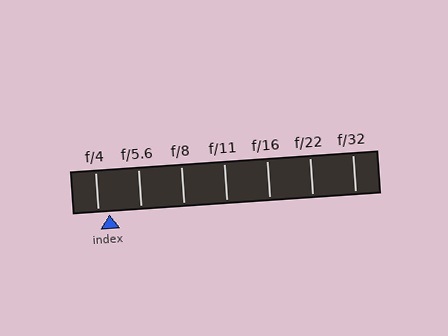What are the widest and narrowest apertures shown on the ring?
The widest aperture shown is f/4 and the narrowest is f/32.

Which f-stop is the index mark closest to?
The index mark is closest to f/4.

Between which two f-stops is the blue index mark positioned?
The index mark is between f/4 and f/5.6.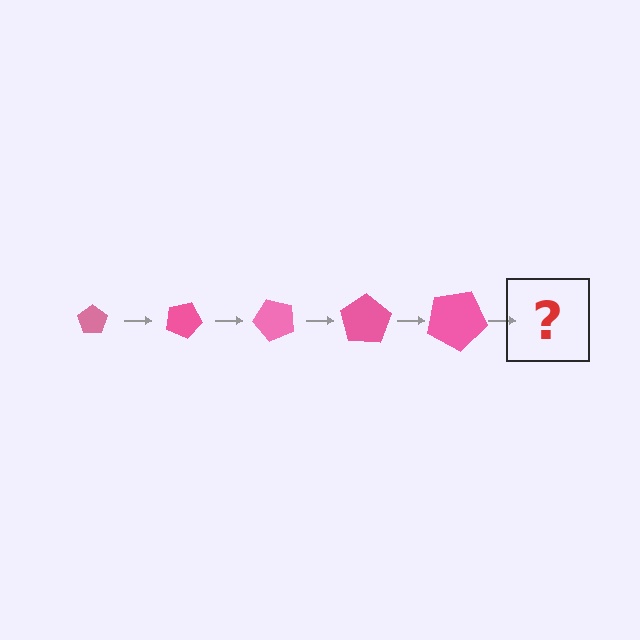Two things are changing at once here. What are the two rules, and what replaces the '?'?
The two rules are that the pentagon grows larger each step and it rotates 25 degrees each step. The '?' should be a pentagon, larger than the previous one and rotated 125 degrees from the start.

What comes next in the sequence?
The next element should be a pentagon, larger than the previous one and rotated 125 degrees from the start.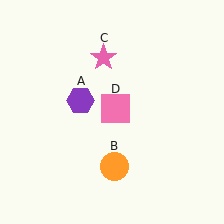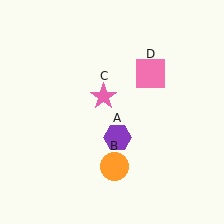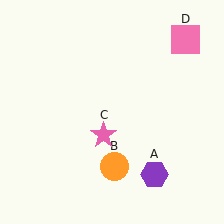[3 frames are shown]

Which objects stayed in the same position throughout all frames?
Orange circle (object B) remained stationary.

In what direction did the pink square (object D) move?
The pink square (object D) moved up and to the right.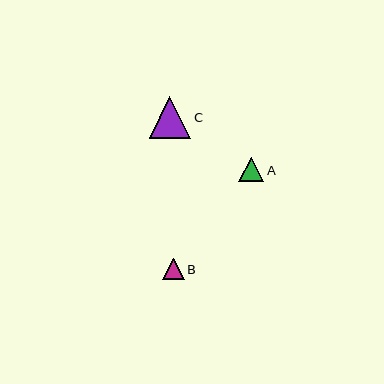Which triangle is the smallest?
Triangle B is the smallest with a size of approximately 21 pixels.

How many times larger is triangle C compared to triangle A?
Triangle C is approximately 1.7 times the size of triangle A.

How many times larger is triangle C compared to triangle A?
Triangle C is approximately 1.7 times the size of triangle A.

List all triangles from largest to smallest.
From largest to smallest: C, A, B.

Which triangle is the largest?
Triangle C is the largest with a size of approximately 41 pixels.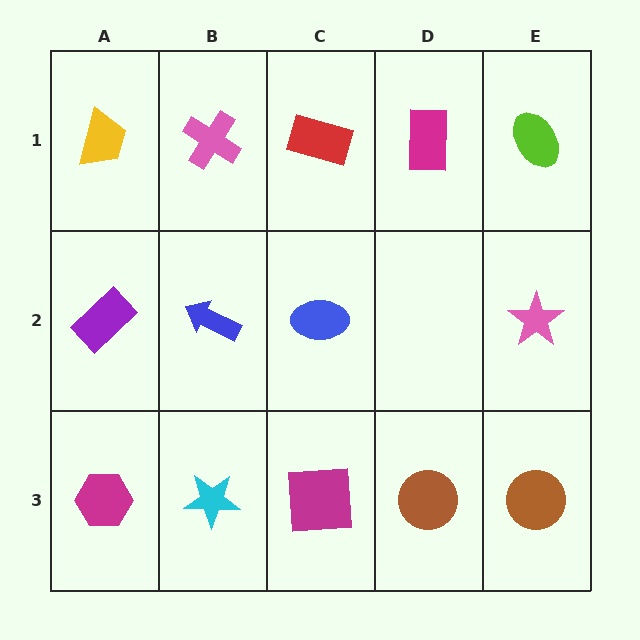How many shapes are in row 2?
4 shapes.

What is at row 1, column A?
A yellow trapezoid.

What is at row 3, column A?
A magenta hexagon.